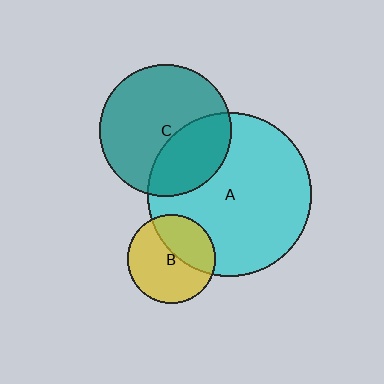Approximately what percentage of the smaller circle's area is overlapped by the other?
Approximately 35%.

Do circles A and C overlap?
Yes.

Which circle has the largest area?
Circle A (cyan).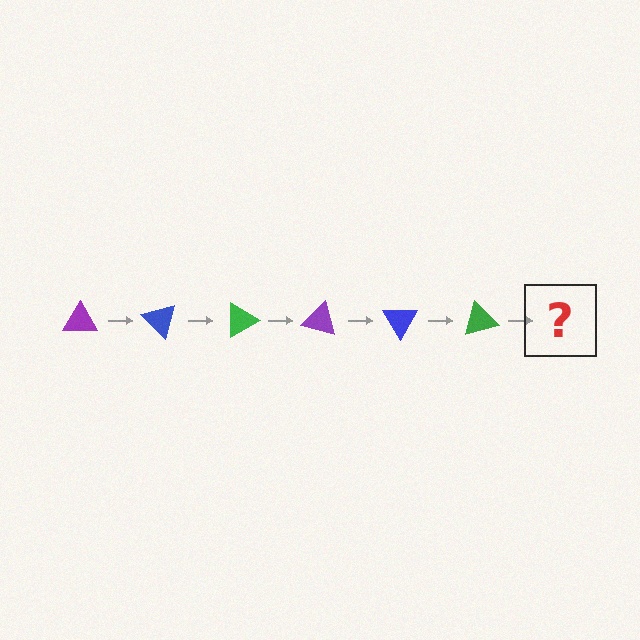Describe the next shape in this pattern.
It should be a purple triangle, rotated 270 degrees from the start.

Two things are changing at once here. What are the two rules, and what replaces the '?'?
The two rules are that it rotates 45 degrees each step and the color cycles through purple, blue, and green. The '?' should be a purple triangle, rotated 270 degrees from the start.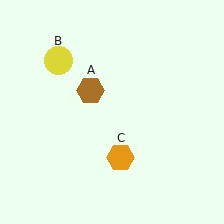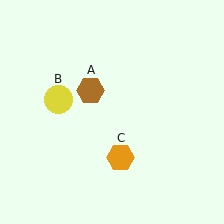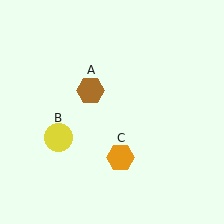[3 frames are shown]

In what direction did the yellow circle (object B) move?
The yellow circle (object B) moved down.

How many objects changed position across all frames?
1 object changed position: yellow circle (object B).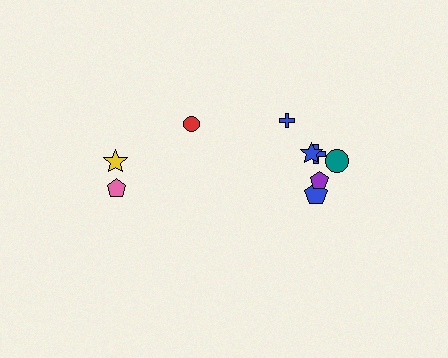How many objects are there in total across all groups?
There are 9 objects.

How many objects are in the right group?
There are 6 objects.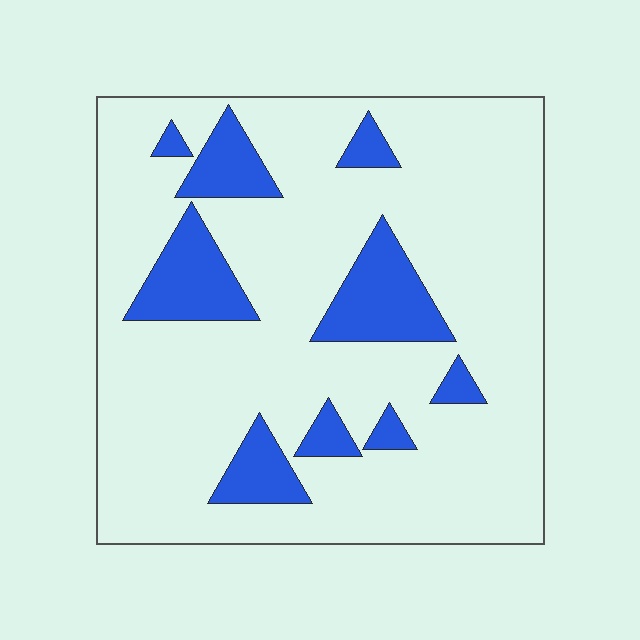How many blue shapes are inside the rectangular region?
9.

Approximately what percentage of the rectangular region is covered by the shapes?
Approximately 20%.